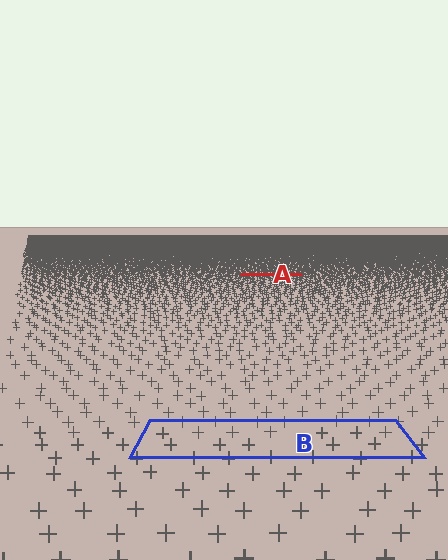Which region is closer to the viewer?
Region B is closer. The texture elements there are larger and more spread out.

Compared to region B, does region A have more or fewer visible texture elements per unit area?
Region A has more texture elements per unit area — they are packed more densely because it is farther away.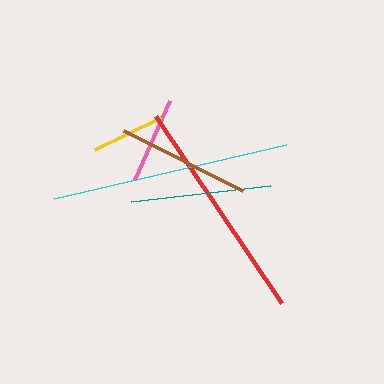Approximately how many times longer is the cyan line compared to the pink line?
The cyan line is approximately 2.8 times the length of the pink line.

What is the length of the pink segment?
The pink segment is approximately 86 pixels long.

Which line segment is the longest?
The cyan line is the longest at approximately 239 pixels.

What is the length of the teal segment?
The teal segment is approximately 140 pixels long.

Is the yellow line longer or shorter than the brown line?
The brown line is longer than the yellow line.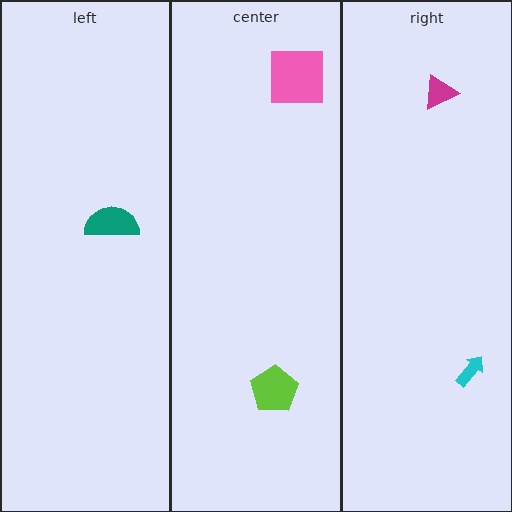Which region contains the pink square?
The center region.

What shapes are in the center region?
The lime pentagon, the pink square.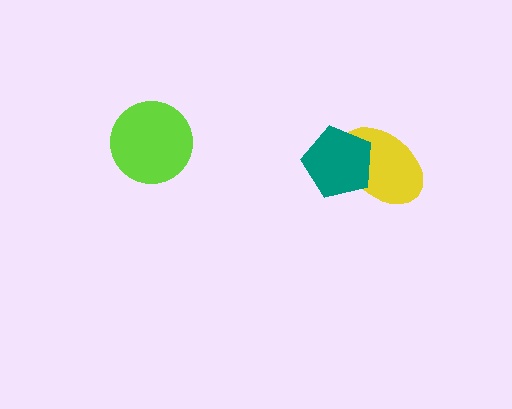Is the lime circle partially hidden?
No, no other shape covers it.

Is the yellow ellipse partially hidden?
Yes, it is partially covered by another shape.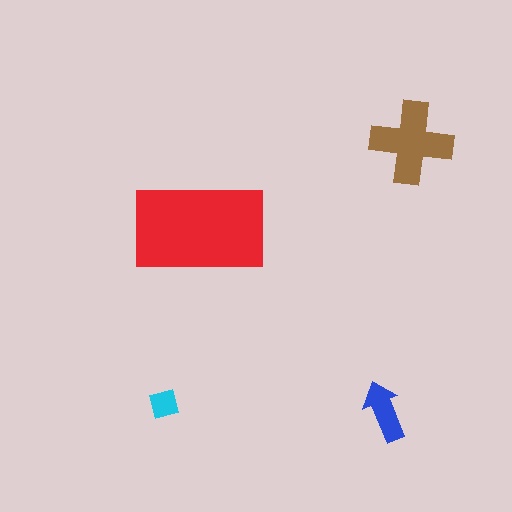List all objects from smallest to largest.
The cyan square, the blue arrow, the brown cross, the red rectangle.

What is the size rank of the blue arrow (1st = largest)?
3rd.